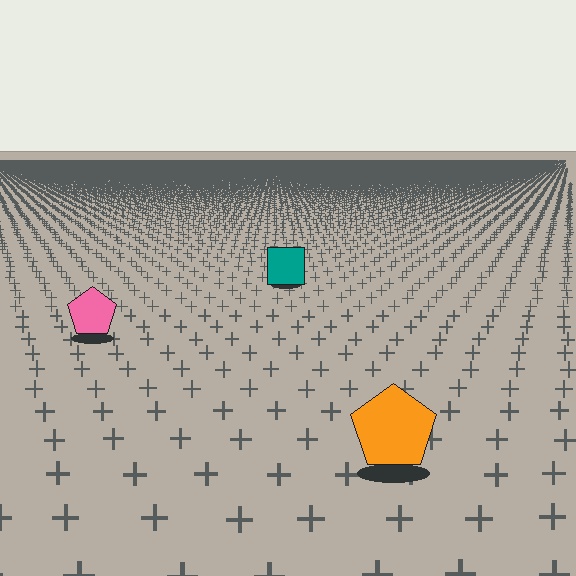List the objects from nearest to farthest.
From nearest to farthest: the orange pentagon, the pink pentagon, the teal square.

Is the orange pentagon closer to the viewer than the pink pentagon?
Yes. The orange pentagon is closer — you can tell from the texture gradient: the ground texture is coarser near it.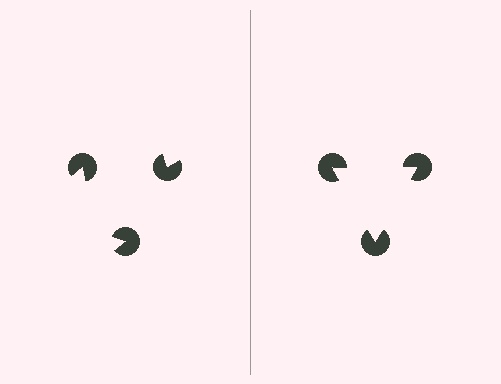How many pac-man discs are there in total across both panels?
6 — 3 on each side.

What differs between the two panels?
The pac-man discs are positioned identically on both sides; only the wedge orientations differ. On the right they align to a triangle; on the left they are misaligned.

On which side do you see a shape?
An illusory triangle appears on the right side. On the left side the wedge cuts are rotated, so no coherent shape forms.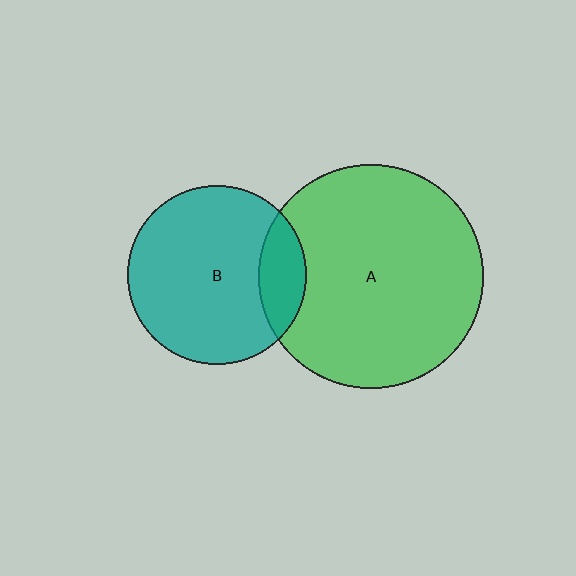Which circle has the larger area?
Circle A (green).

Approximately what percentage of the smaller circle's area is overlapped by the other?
Approximately 15%.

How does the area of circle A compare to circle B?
Approximately 1.6 times.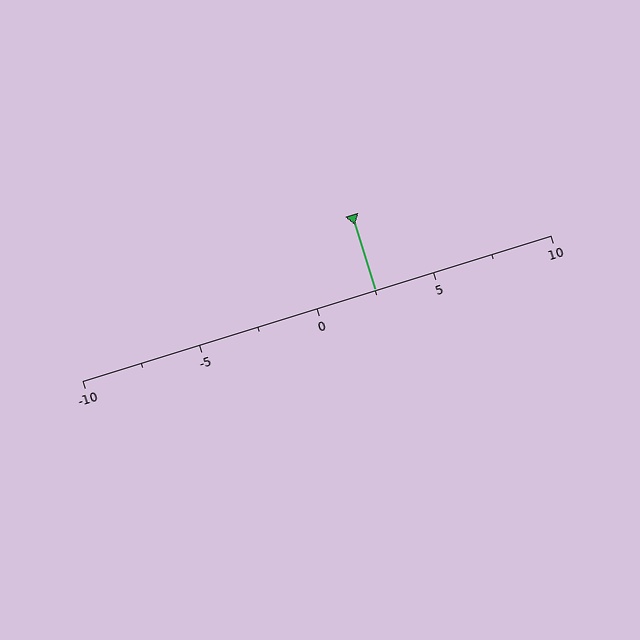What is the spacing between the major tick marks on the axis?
The major ticks are spaced 5 apart.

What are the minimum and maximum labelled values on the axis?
The axis runs from -10 to 10.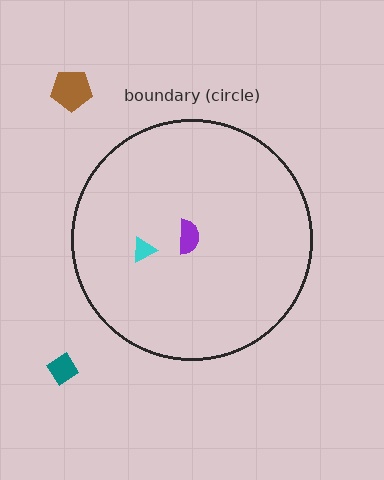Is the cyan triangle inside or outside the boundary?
Inside.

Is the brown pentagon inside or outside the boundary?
Outside.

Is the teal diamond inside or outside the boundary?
Outside.